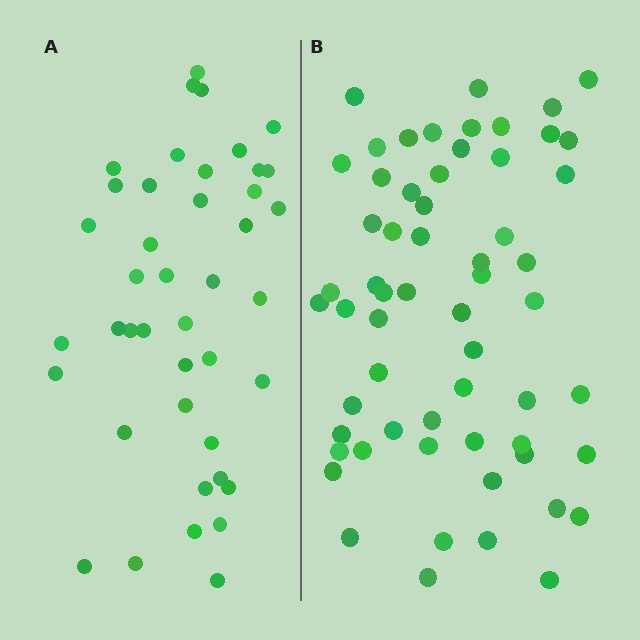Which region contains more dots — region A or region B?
Region B (the right region) has more dots.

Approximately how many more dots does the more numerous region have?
Region B has approximately 20 more dots than region A.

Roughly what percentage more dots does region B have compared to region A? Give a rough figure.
About 45% more.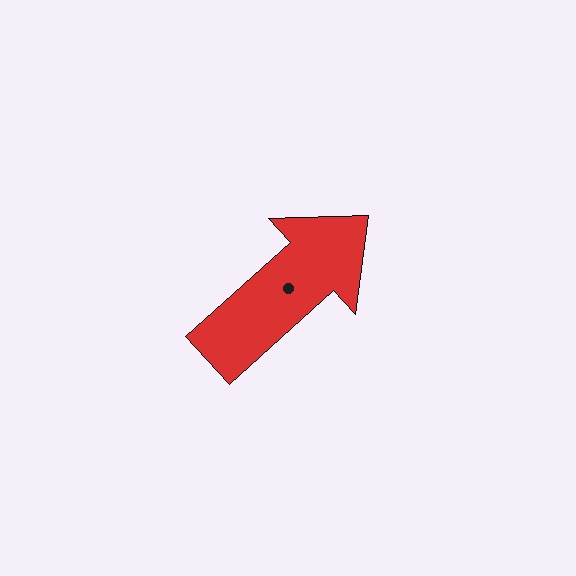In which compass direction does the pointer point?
Northeast.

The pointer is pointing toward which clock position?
Roughly 2 o'clock.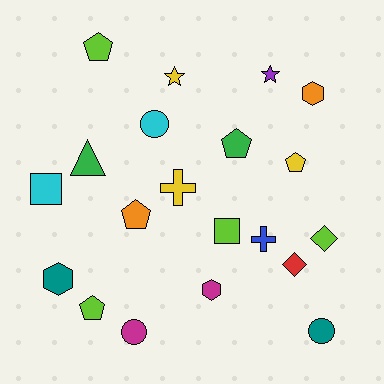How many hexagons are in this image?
There are 3 hexagons.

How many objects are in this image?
There are 20 objects.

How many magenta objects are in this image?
There are 2 magenta objects.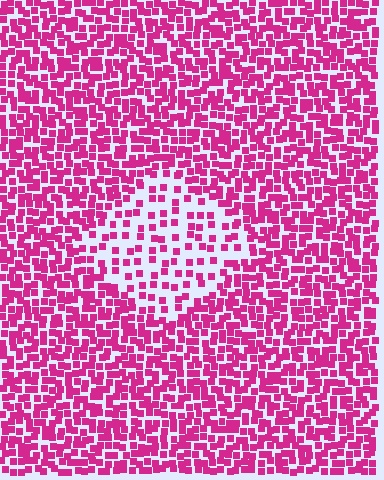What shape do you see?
I see a diamond.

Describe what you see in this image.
The image contains small magenta elements arranged at two different densities. A diamond-shaped region is visible where the elements are less densely packed than the surrounding area.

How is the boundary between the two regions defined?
The boundary is defined by a change in element density (approximately 2.3x ratio). All elements are the same color, size, and shape.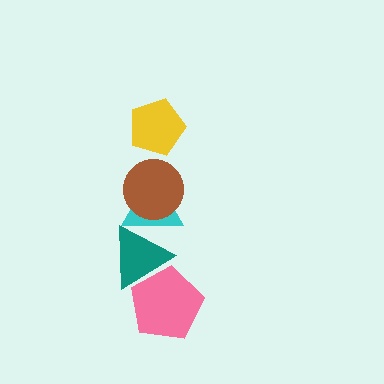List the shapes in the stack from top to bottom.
From top to bottom: the yellow pentagon, the brown circle, the cyan triangle, the teal triangle, the pink pentagon.